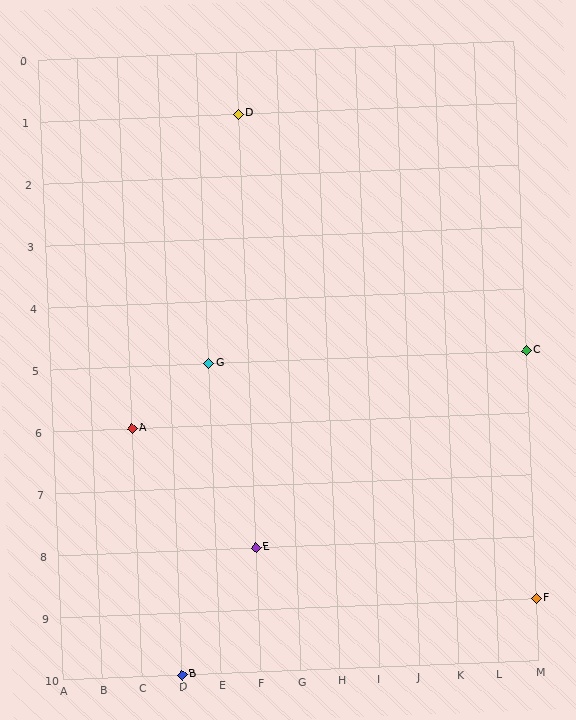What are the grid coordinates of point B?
Point B is at grid coordinates (D, 10).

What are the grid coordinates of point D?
Point D is at grid coordinates (F, 1).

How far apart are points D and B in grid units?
Points D and B are 2 columns and 9 rows apart (about 9.2 grid units diagonally).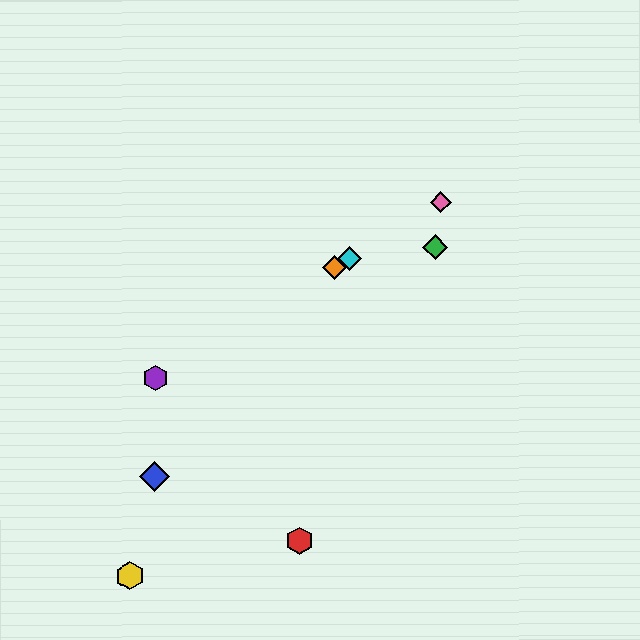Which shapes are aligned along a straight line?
The purple hexagon, the orange diamond, the cyan diamond, the pink diamond are aligned along a straight line.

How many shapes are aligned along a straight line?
4 shapes (the purple hexagon, the orange diamond, the cyan diamond, the pink diamond) are aligned along a straight line.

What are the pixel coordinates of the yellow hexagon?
The yellow hexagon is at (129, 576).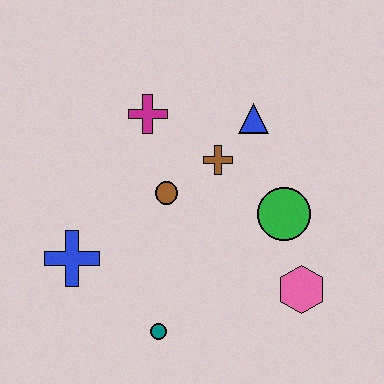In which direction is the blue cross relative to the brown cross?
The blue cross is to the left of the brown cross.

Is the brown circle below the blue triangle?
Yes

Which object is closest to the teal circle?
The blue cross is closest to the teal circle.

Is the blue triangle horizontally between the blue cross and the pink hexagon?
Yes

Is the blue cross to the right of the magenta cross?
No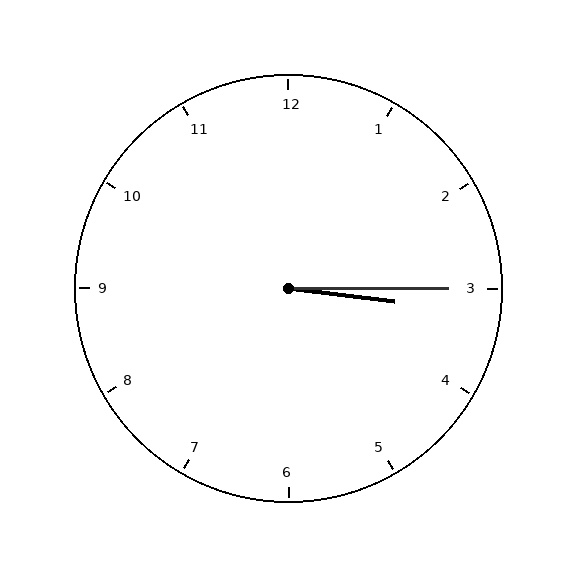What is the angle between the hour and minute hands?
Approximately 8 degrees.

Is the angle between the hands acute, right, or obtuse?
It is acute.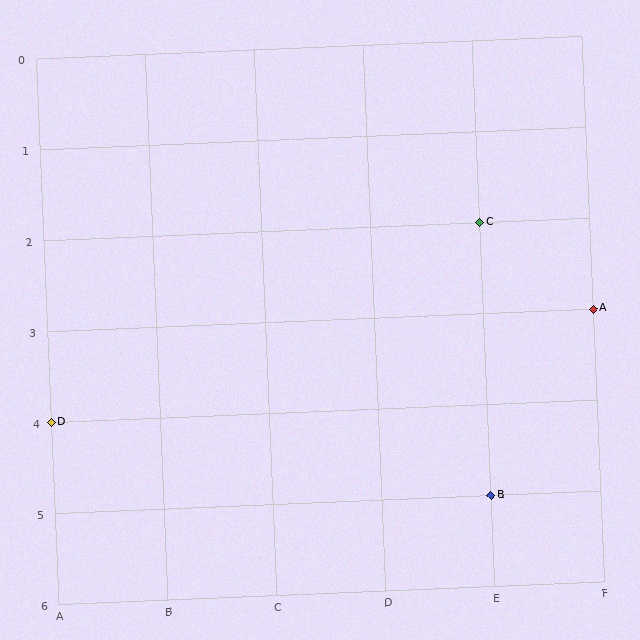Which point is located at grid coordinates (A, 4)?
Point D is at (A, 4).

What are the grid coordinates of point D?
Point D is at grid coordinates (A, 4).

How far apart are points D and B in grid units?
Points D and B are 4 columns and 1 row apart (about 4.1 grid units diagonally).